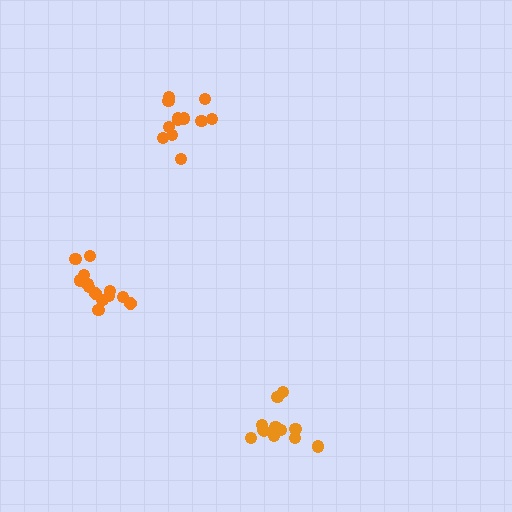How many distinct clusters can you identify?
There are 3 distinct clusters.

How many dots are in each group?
Group 1: 12 dots, Group 2: 13 dots, Group 3: 12 dots (37 total).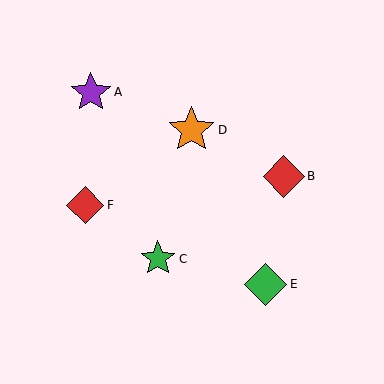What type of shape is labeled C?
Shape C is a green star.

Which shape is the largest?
The orange star (labeled D) is the largest.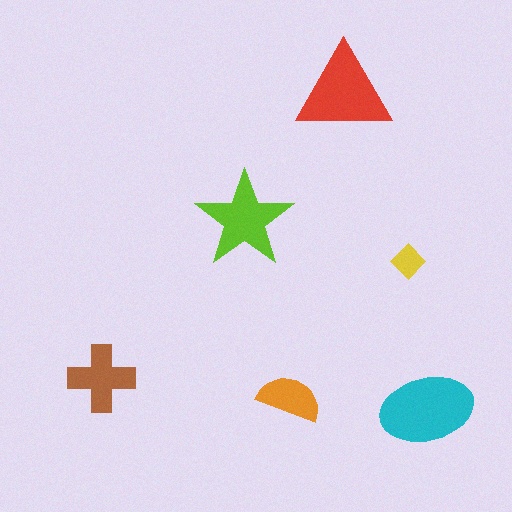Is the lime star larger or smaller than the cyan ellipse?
Smaller.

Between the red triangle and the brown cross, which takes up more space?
The red triangle.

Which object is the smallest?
The yellow diamond.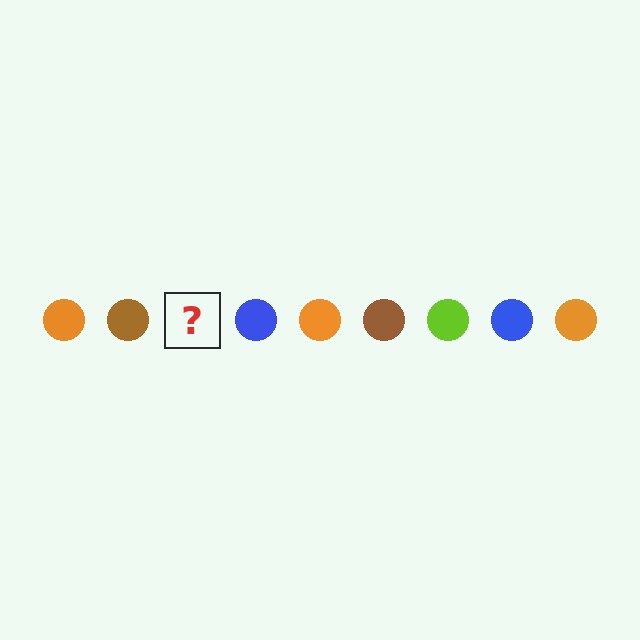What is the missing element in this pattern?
The missing element is a lime circle.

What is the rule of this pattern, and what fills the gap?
The rule is that the pattern cycles through orange, brown, lime, blue circles. The gap should be filled with a lime circle.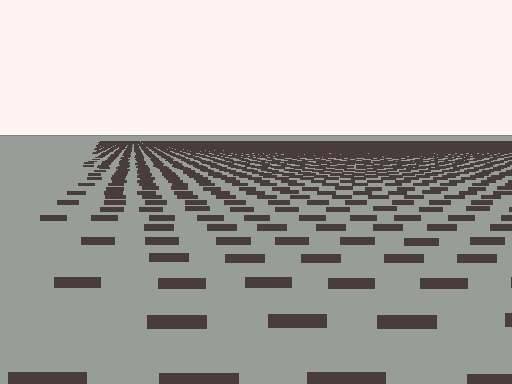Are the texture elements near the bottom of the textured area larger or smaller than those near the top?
Larger. Near the bottom, elements are closer to the viewer and appear at a bigger on-screen size.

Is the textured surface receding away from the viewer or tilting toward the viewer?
The surface is receding away from the viewer. Texture elements get smaller and denser toward the top.